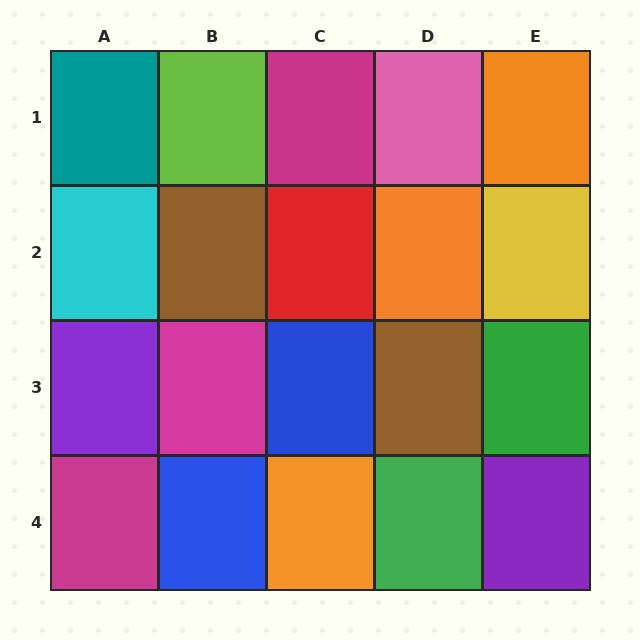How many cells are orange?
3 cells are orange.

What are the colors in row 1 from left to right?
Teal, lime, magenta, pink, orange.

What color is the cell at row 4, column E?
Purple.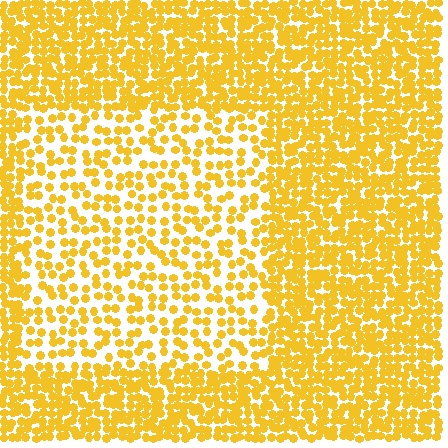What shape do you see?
I see a rectangle.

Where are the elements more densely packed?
The elements are more densely packed outside the rectangle boundary.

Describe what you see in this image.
The image contains small yellow elements arranged at two different densities. A rectangle-shaped region is visible where the elements are less densely packed than the surrounding area.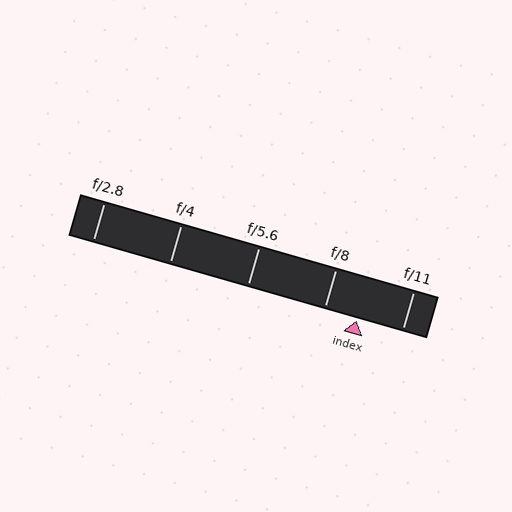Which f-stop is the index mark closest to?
The index mark is closest to f/8.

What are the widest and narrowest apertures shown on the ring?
The widest aperture shown is f/2.8 and the narrowest is f/11.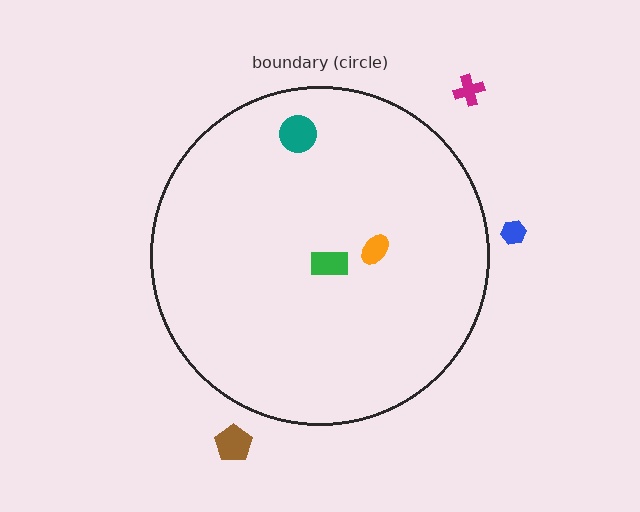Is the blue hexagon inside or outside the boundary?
Outside.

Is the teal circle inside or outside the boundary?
Inside.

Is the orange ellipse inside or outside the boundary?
Inside.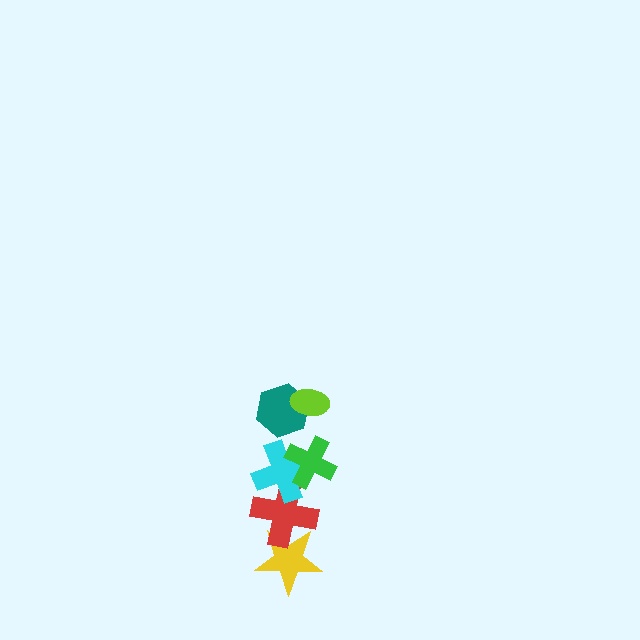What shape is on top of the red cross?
The cyan cross is on top of the red cross.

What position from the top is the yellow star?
The yellow star is 6th from the top.